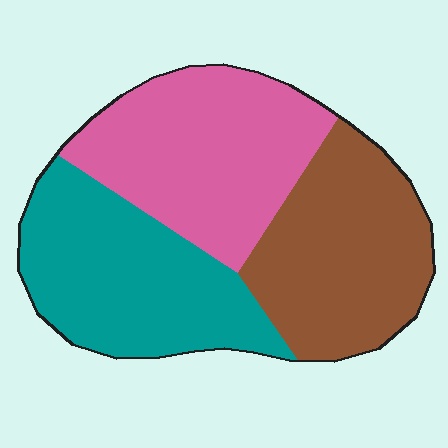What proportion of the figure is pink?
Pink covers around 35% of the figure.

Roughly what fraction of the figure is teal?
Teal takes up between a quarter and a half of the figure.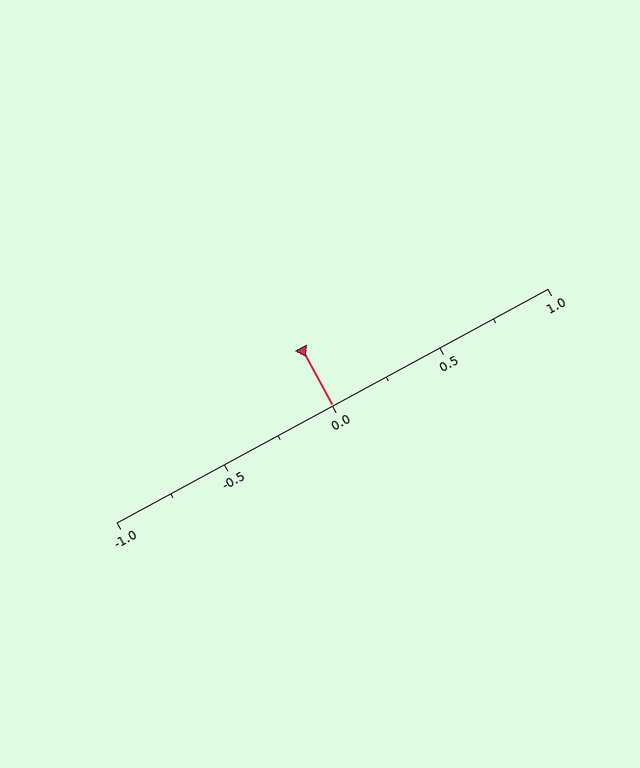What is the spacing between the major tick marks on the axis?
The major ticks are spaced 0.5 apart.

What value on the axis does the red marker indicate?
The marker indicates approximately 0.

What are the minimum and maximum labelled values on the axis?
The axis runs from -1.0 to 1.0.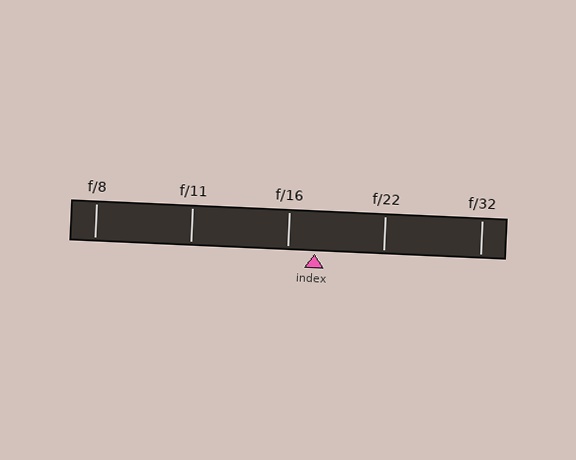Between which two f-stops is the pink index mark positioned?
The index mark is between f/16 and f/22.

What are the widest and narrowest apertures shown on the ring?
The widest aperture shown is f/8 and the narrowest is f/32.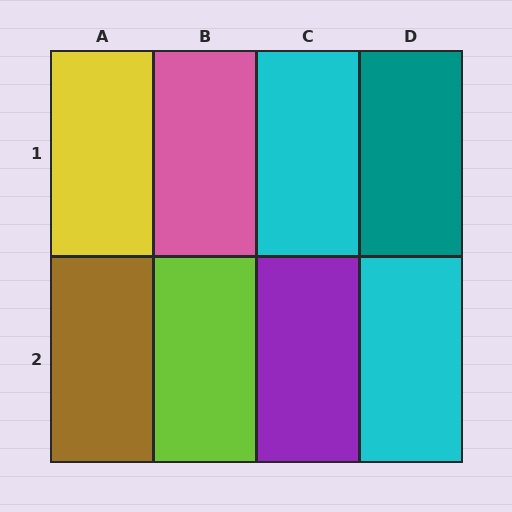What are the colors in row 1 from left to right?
Yellow, pink, cyan, teal.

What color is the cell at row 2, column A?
Brown.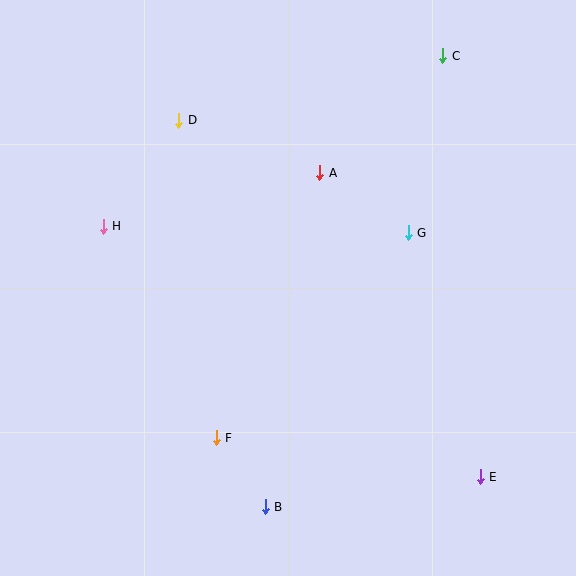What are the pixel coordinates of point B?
Point B is at (265, 507).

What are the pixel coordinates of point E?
Point E is at (480, 477).